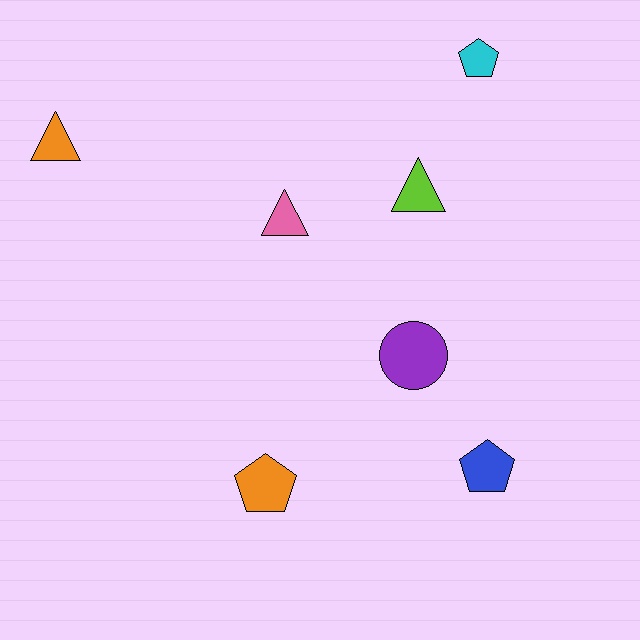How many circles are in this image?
There is 1 circle.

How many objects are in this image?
There are 7 objects.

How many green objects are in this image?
There are no green objects.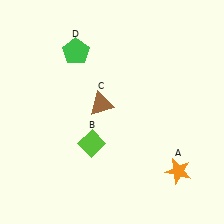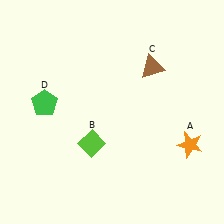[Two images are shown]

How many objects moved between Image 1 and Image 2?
3 objects moved between the two images.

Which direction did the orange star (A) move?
The orange star (A) moved up.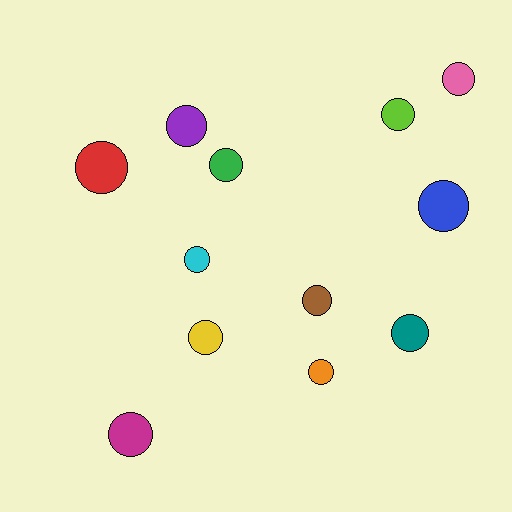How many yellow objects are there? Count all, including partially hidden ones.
There is 1 yellow object.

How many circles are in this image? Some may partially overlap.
There are 12 circles.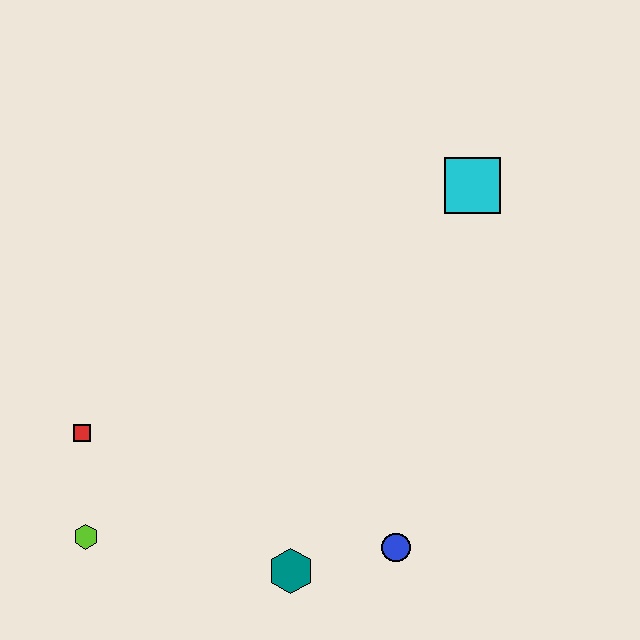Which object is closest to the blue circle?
The teal hexagon is closest to the blue circle.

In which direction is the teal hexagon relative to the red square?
The teal hexagon is to the right of the red square.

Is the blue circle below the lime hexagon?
Yes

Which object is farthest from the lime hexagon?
The cyan square is farthest from the lime hexagon.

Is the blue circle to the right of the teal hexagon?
Yes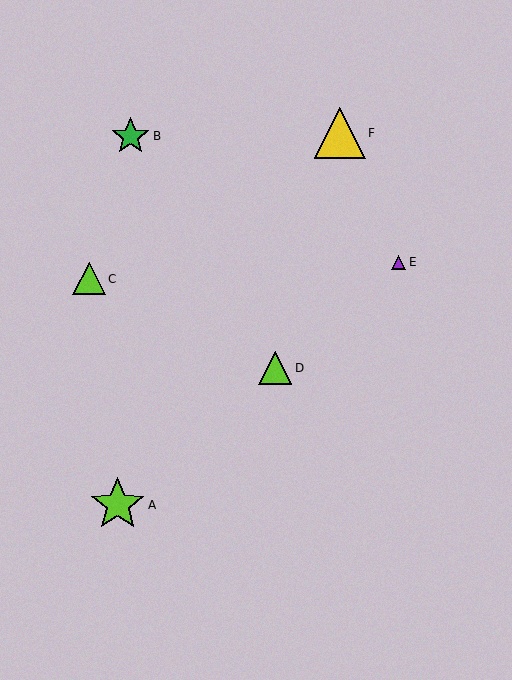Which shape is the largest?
The lime star (labeled A) is the largest.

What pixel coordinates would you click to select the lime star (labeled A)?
Click at (118, 505) to select the lime star A.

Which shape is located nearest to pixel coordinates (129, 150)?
The green star (labeled B) at (131, 136) is nearest to that location.